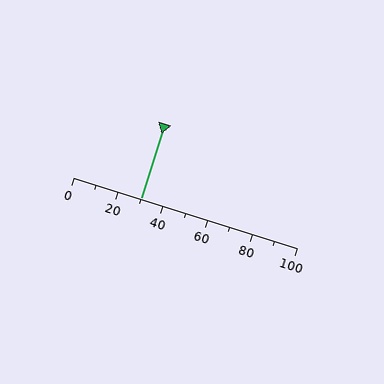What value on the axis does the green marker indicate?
The marker indicates approximately 30.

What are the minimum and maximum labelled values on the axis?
The axis runs from 0 to 100.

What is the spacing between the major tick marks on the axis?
The major ticks are spaced 20 apart.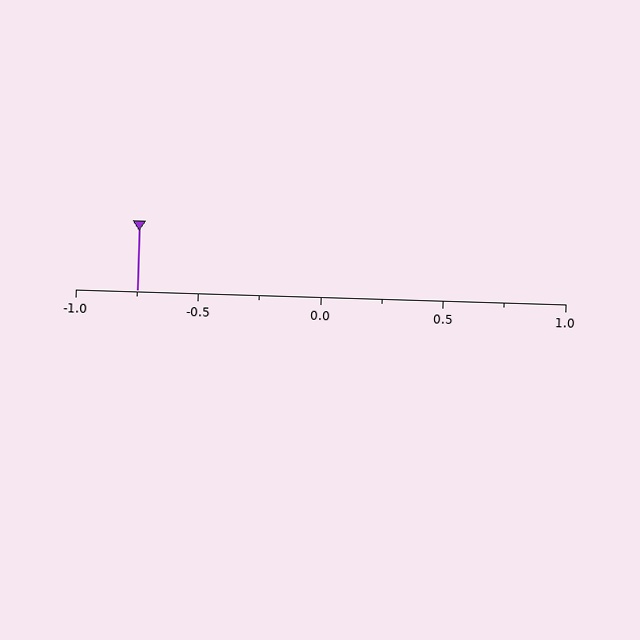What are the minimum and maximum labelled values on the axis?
The axis runs from -1.0 to 1.0.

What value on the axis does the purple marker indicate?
The marker indicates approximately -0.75.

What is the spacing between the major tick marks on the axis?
The major ticks are spaced 0.5 apart.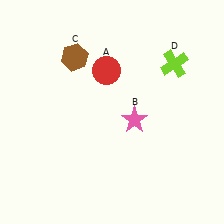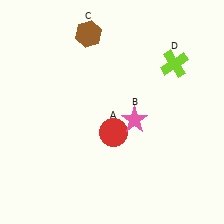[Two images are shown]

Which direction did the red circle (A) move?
The red circle (A) moved down.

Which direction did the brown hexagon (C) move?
The brown hexagon (C) moved up.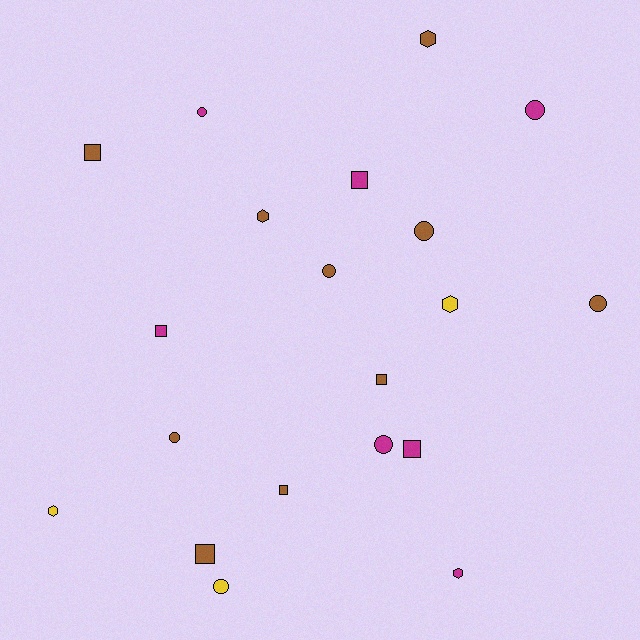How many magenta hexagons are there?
There is 1 magenta hexagon.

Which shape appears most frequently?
Circle, with 8 objects.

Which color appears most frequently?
Brown, with 10 objects.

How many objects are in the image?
There are 20 objects.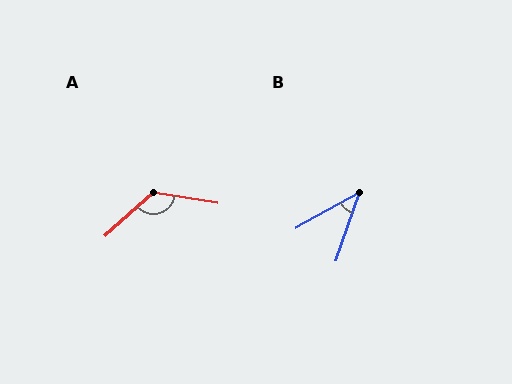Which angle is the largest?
A, at approximately 129 degrees.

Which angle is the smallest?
B, at approximately 42 degrees.